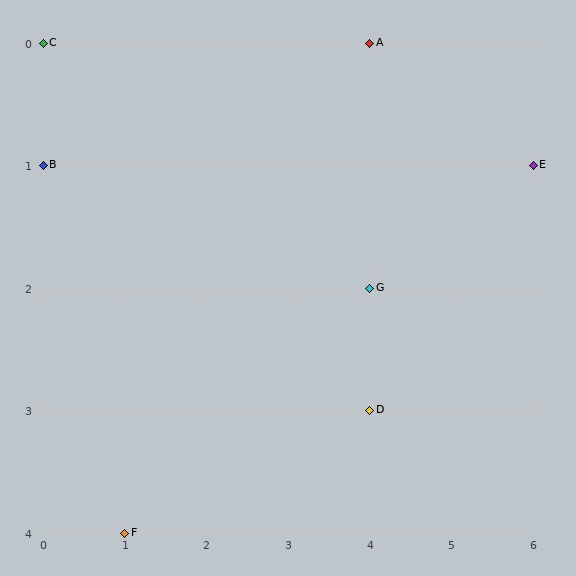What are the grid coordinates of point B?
Point B is at grid coordinates (0, 1).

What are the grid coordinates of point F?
Point F is at grid coordinates (1, 4).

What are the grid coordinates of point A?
Point A is at grid coordinates (4, 0).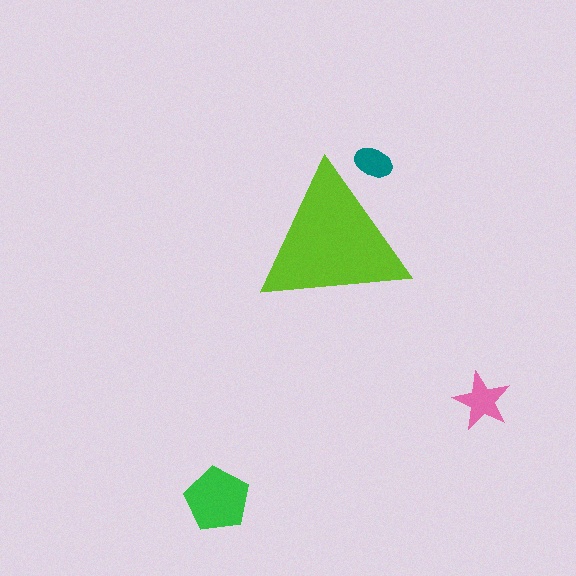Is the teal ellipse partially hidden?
Yes, the teal ellipse is partially hidden behind the lime triangle.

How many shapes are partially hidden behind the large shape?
1 shape is partially hidden.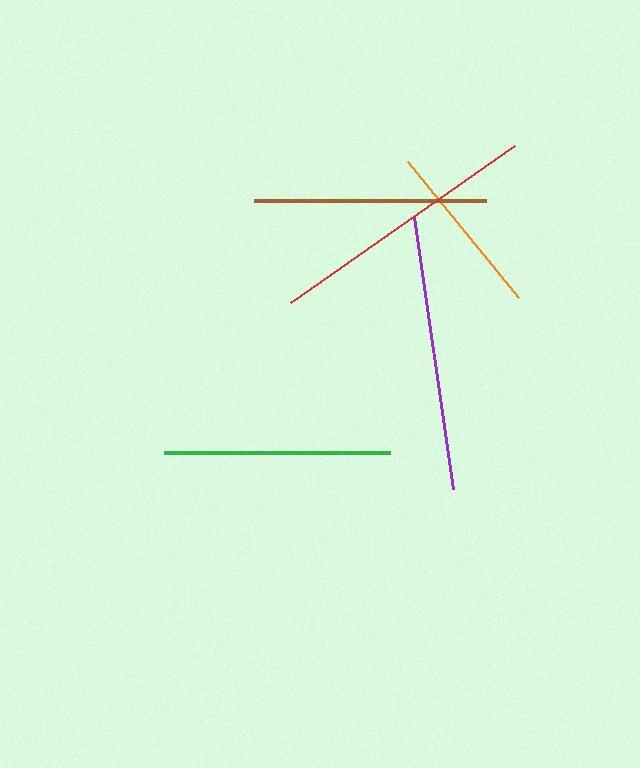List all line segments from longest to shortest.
From longest to shortest: purple, red, brown, green, orange.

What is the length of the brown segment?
The brown segment is approximately 233 pixels long.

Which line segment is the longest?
The purple line is the longest at approximately 274 pixels.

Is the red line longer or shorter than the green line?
The red line is longer than the green line.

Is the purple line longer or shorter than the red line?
The purple line is longer than the red line.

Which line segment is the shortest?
The orange line is the shortest at approximately 176 pixels.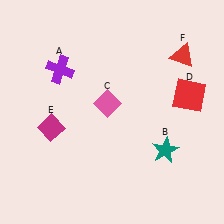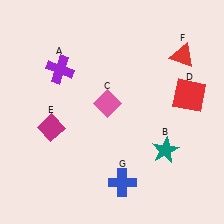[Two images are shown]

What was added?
A blue cross (G) was added in Image 2.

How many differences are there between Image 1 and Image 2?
There is 1 difference between the two images.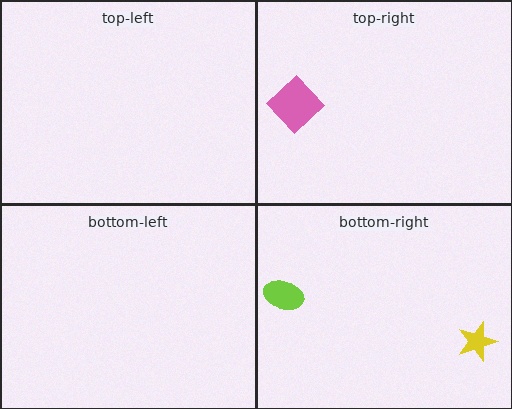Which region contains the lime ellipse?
The bottom-right region.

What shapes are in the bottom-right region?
The yellow star, the lime ellipse.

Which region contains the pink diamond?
The top-right region.